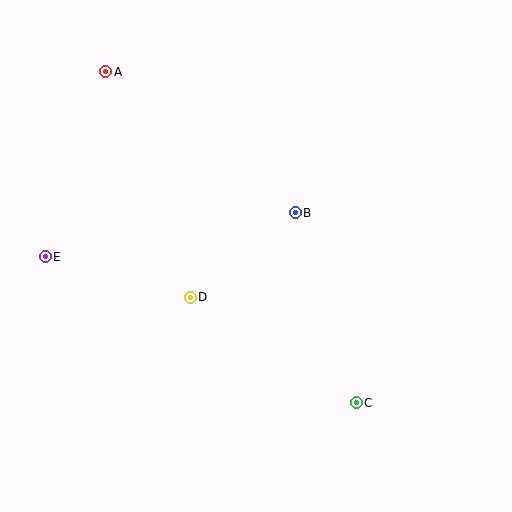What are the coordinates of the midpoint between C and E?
The midpoint between C and E is at (201, 330).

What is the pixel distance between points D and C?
The distance between D and C is 197 pixels.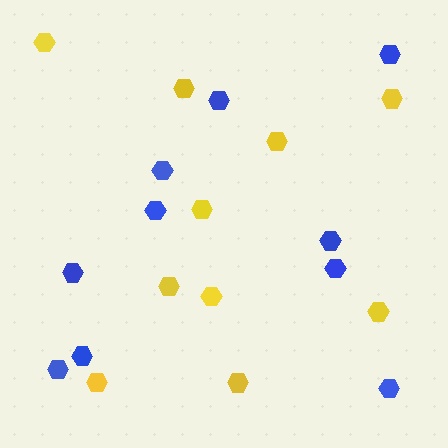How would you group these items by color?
There are 2 groups: one group of yellow hexagons (10) and one group of blue hexagons (10).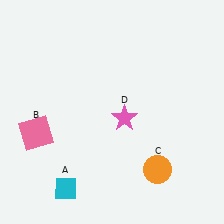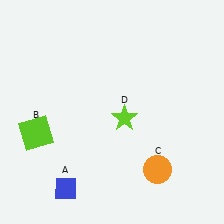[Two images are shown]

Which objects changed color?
A changed from cyan to blue. B changed from pink to lime. D changed from pink to lime.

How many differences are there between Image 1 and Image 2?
There are 3 differences between the two images.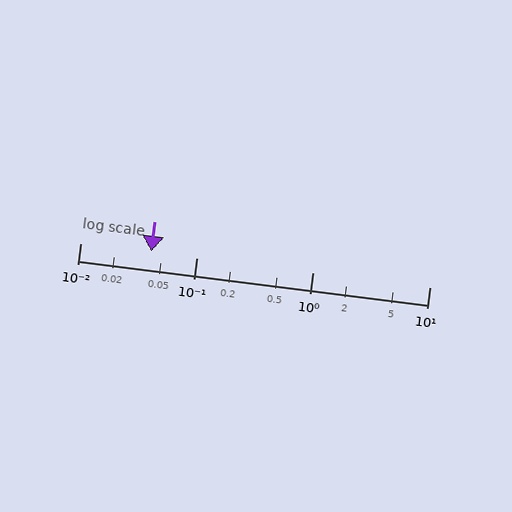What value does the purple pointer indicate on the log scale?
The pointer indicates approximately 0.041.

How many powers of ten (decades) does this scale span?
The scale spans 3 decades, from 0.01 to 10.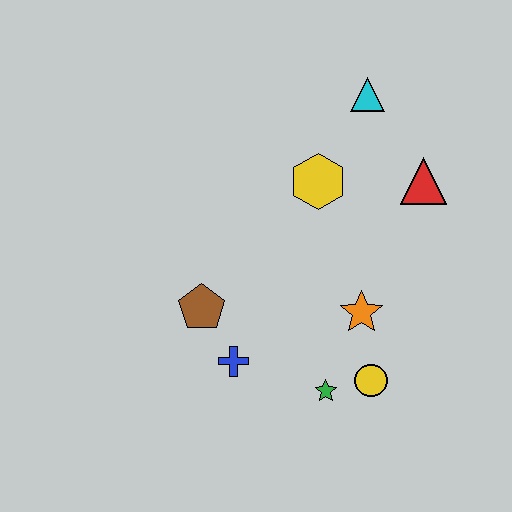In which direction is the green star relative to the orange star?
The green star is below the orange star.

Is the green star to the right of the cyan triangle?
No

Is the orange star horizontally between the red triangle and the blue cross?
Yes